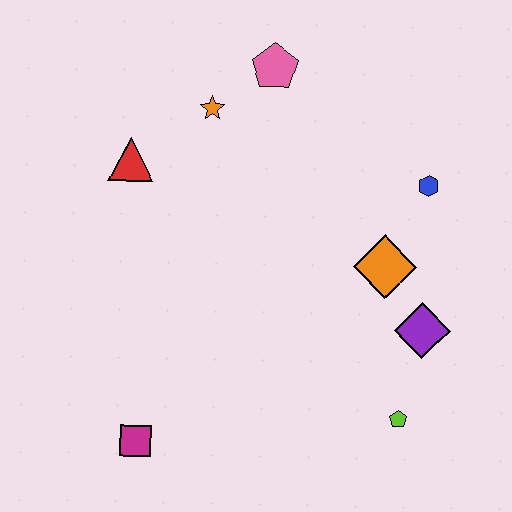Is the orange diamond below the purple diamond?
No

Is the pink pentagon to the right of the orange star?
Yes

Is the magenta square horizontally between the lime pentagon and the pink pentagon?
No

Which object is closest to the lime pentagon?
The purple diamond is closest to the lime pentagon.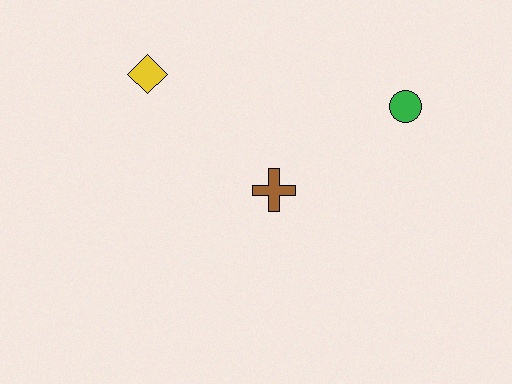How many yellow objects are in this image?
There is 1 yellow object.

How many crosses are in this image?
There is 1 cross.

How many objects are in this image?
There are 3 objects.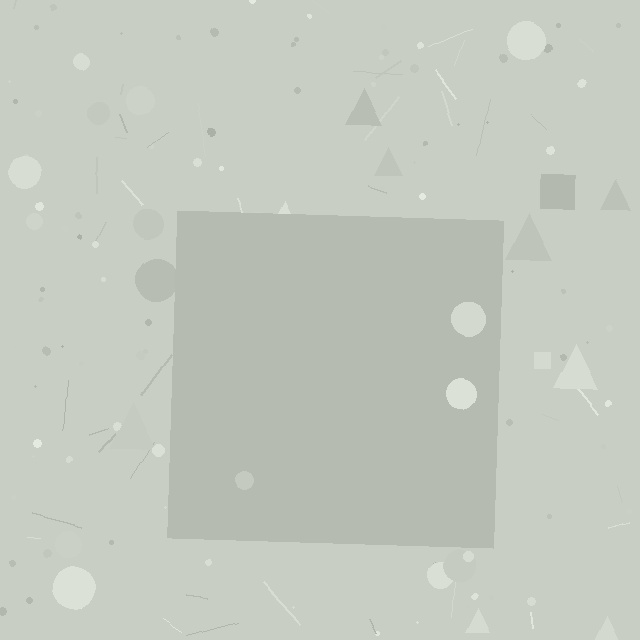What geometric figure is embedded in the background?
A square is embedded in the background.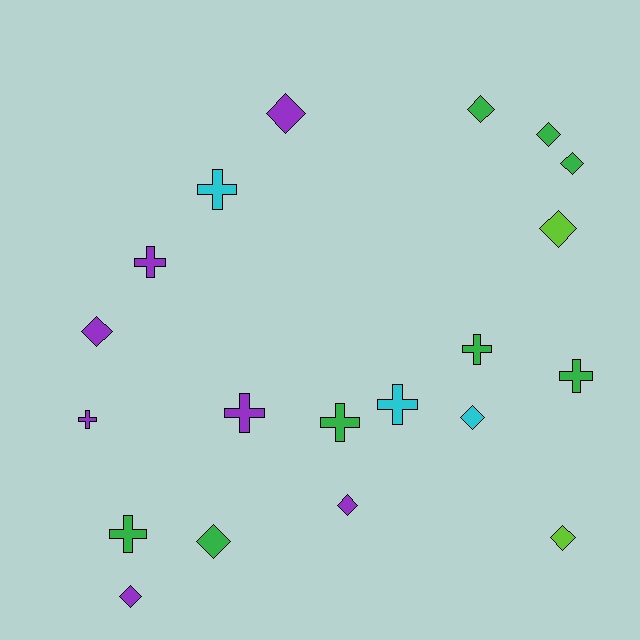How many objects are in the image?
There are 20 objects.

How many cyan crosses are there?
There are 2 cyan crosses.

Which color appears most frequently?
Green, with 8 objects.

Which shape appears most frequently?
Diamond, with 11 objects.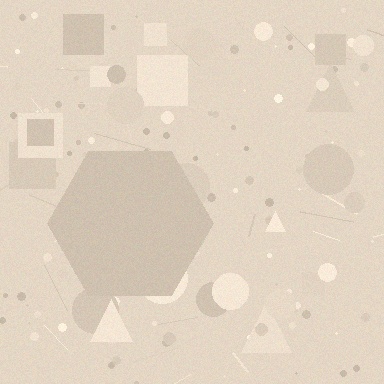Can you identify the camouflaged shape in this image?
The camouflaged shape is a hexagon.